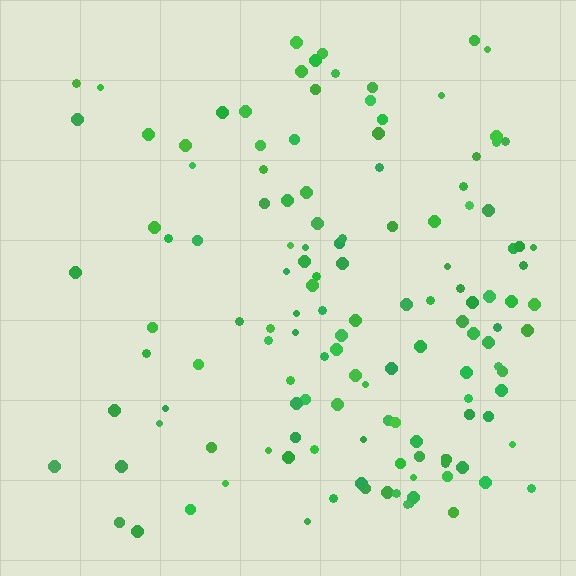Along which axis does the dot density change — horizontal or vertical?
Horizontal.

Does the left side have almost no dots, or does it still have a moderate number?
Still a moderate number, just noticeably fewer than the right.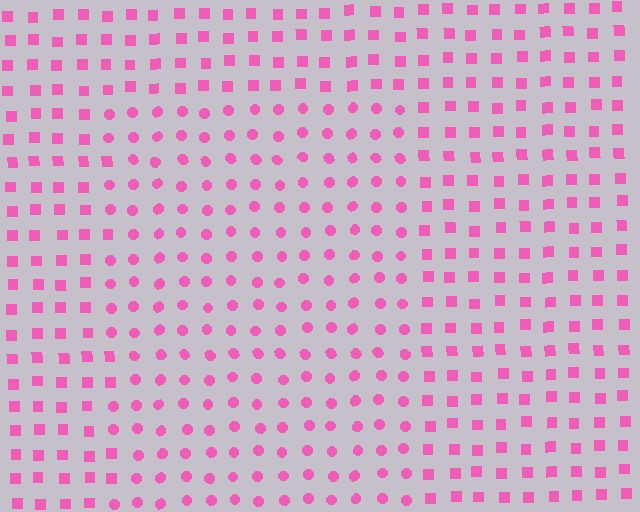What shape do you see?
I see a rectangle.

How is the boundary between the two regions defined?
The boundary is defined by a change in element shape: circles inside vs. squares outside. All elements share the same color and spacing.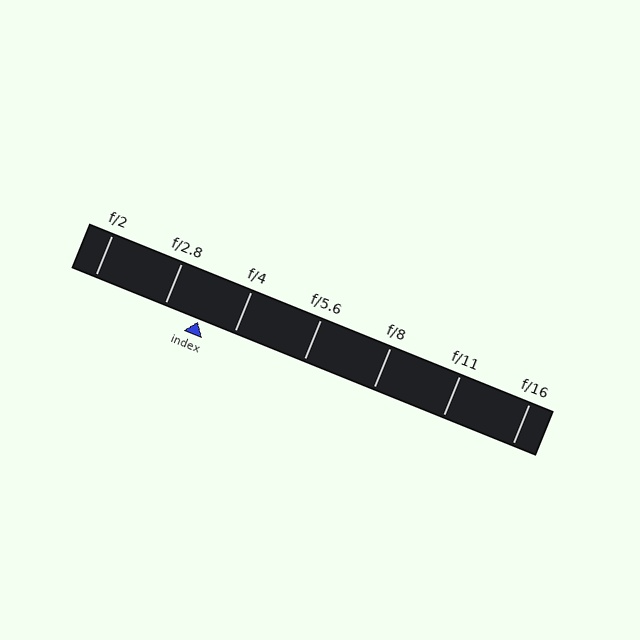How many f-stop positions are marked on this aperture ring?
There are 7 f-stop positions marked.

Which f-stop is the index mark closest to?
The index mark is closest to f/2.8.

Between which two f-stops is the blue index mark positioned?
The index mark is between f/2.8 and f/4.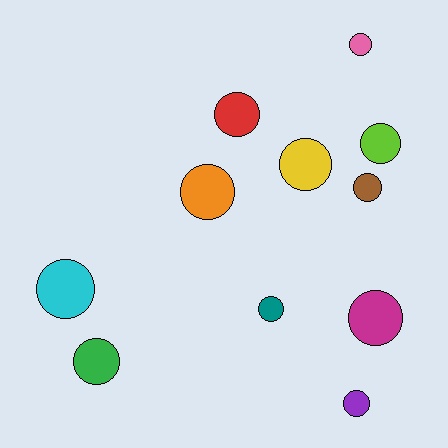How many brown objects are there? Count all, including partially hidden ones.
There is 1 brown object.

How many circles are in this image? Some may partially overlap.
There are 11 circles.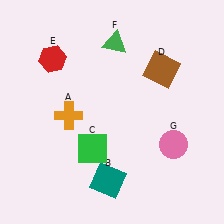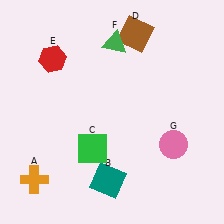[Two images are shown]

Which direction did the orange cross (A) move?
The orange cross (A) moved down.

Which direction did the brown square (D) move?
The brown square (D) moved up.